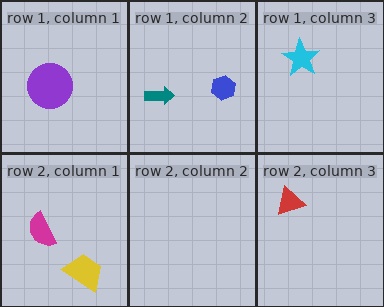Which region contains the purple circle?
The row 1, column 1 region.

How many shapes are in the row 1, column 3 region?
1.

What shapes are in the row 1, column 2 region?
The blue hexagon, the teal arrow.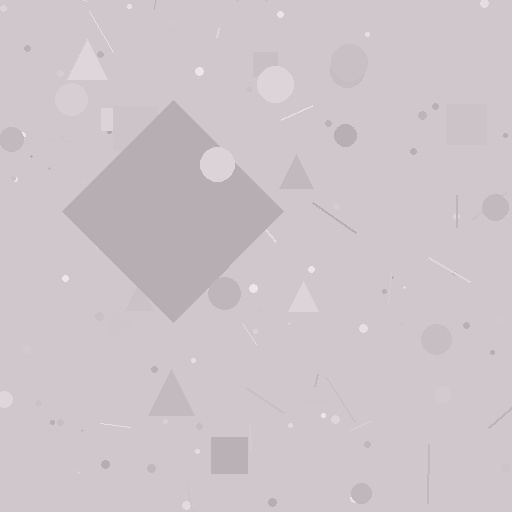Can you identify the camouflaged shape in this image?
The camouflaged shape is a diamond.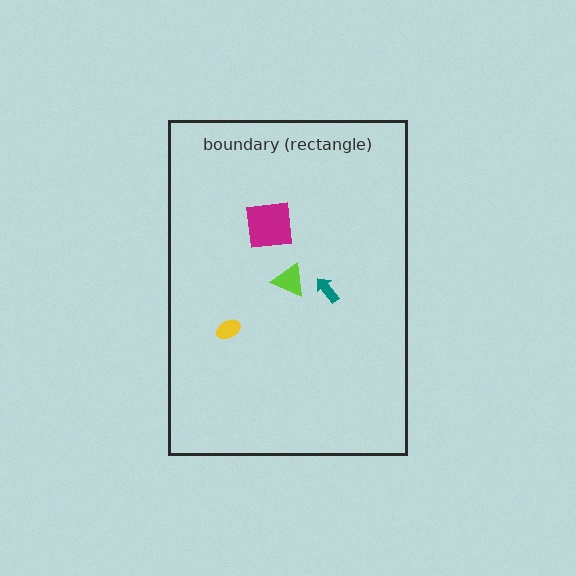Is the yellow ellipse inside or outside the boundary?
Inside.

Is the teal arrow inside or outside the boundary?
Inside.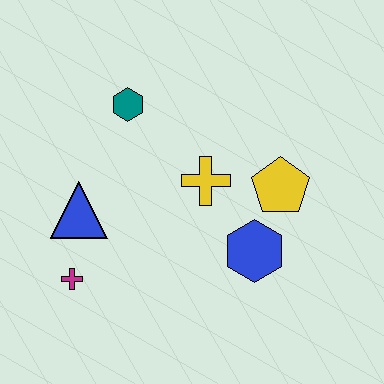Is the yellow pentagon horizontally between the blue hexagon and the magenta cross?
No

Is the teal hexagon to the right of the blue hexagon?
No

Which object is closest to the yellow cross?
The yellow pentagon is closest to the yellow cross.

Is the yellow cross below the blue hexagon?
No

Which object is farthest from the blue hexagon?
The teal hexagon is farthest from the blue hexagon.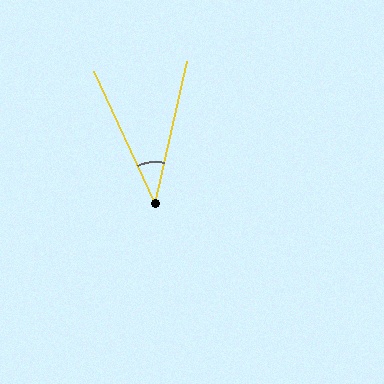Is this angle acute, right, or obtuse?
It is acute.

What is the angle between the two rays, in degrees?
Approximately 37 degrees.